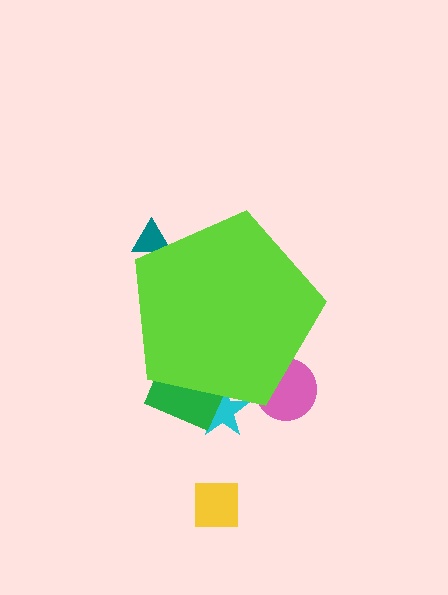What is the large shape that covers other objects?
A lime pentagon.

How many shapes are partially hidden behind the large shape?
4 shapes are partially hidden.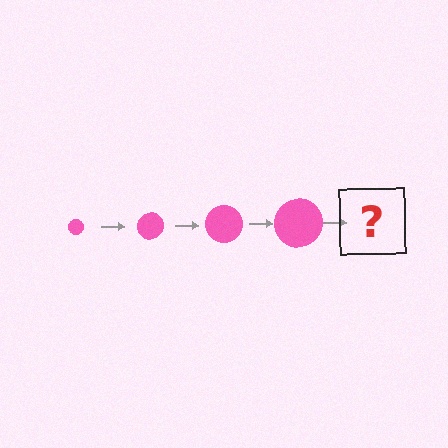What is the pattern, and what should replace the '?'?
The pattern is that the circle gets progressively larger each step. The '?' should be a pink circle, larger than the previous one.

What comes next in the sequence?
The next element should be a pink circle, larger than the previous one.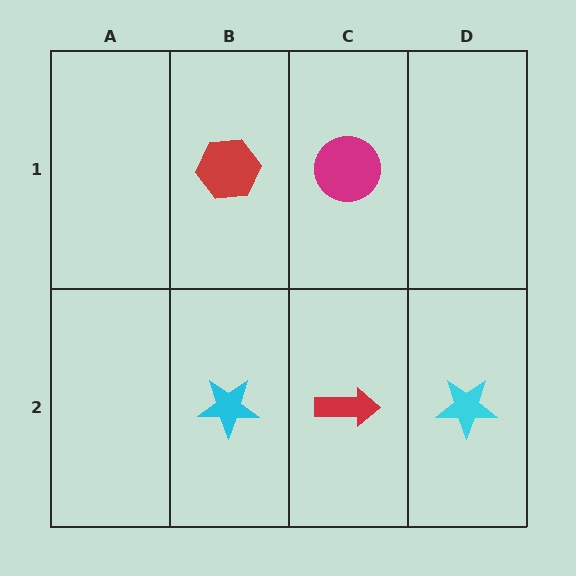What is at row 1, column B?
A red hexagon.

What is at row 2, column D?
A cyan star.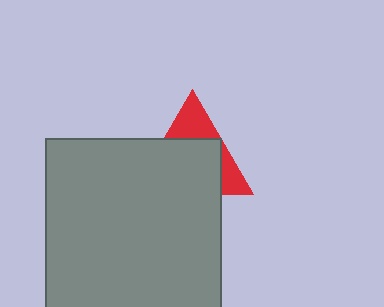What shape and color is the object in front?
The object in front is a gray square.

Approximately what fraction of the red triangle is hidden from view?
Roughly 65% of the red triangle is hidden behind the gray square.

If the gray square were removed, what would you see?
You would see the complete red triangle.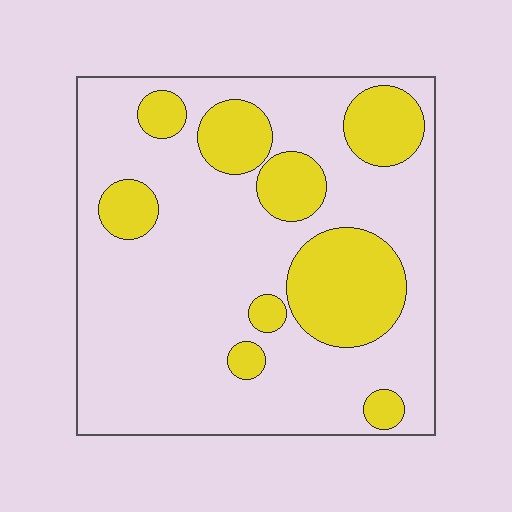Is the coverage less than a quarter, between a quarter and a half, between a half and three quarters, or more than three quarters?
Between a quarter and a half.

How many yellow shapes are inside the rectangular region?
9.